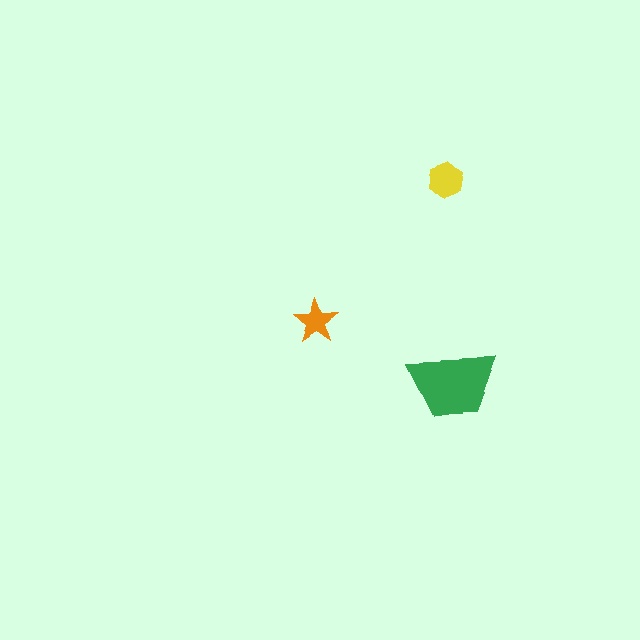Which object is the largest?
The green trapezoid.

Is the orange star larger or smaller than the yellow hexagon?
Smaller.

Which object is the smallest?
The orange star.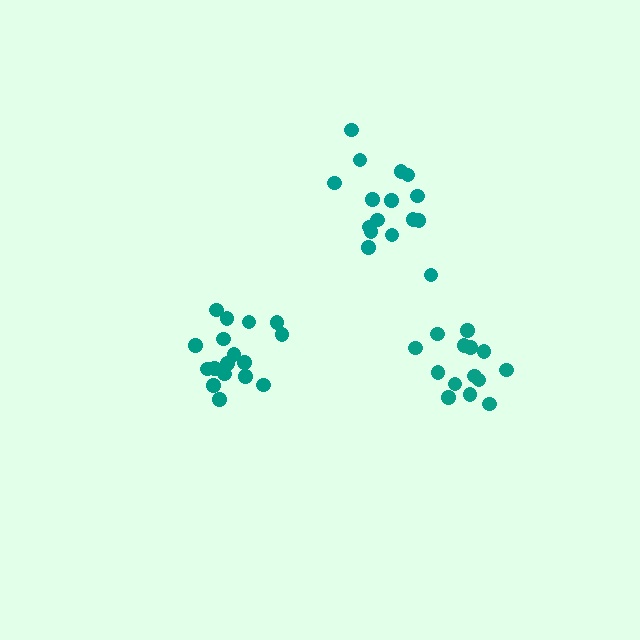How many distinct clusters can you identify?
There are 3 distinct clusters.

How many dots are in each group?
Group 1: 16 dots, Group 2: 18 dots, Group 3: 14 dots (48 total).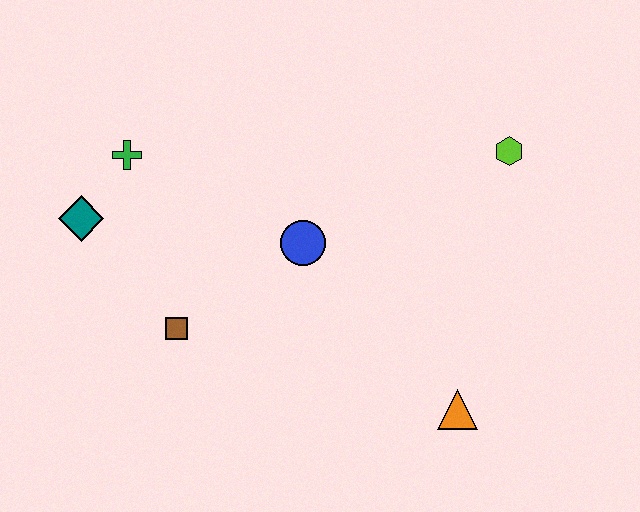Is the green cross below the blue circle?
No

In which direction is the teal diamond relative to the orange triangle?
The teal diamond is to the left of the orange triangle.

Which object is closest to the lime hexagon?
The blue circle is closest to the lime hexagon.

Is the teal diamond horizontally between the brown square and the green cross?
No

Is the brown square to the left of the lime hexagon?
Yes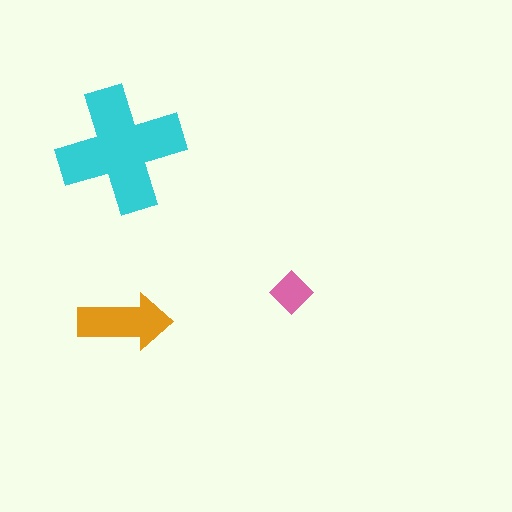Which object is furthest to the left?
The cyan cross is leftmost.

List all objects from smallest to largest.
The pink diamond, the orange arrow, the cyan cross.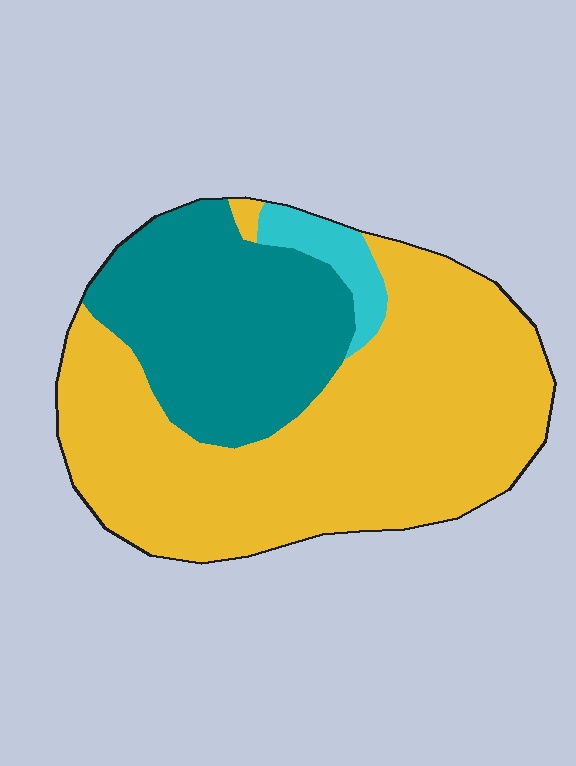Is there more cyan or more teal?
Teal.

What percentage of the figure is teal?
Teal covers about 30% of the figure.